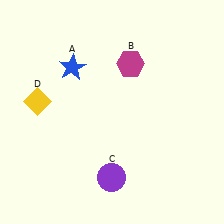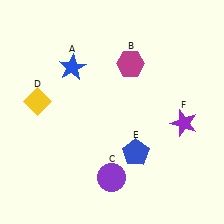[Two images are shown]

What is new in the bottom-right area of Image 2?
A blue pentagon (E) was added in the bottom-right area of Image 2.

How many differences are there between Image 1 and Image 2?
There are 2 differences between the two images.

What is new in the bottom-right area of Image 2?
A purple star (F) was added in the bottom-right area of Image 2.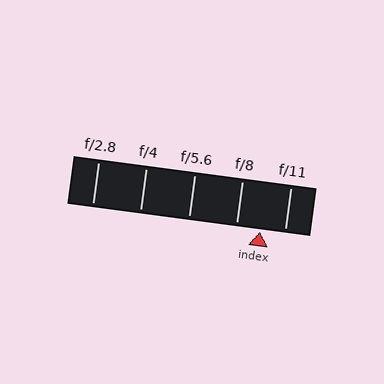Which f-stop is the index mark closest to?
The index mark is closest to f/8.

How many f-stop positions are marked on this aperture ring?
There are 5 f-stop positions marked.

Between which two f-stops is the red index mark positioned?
The index mark is between f/8 and f/11.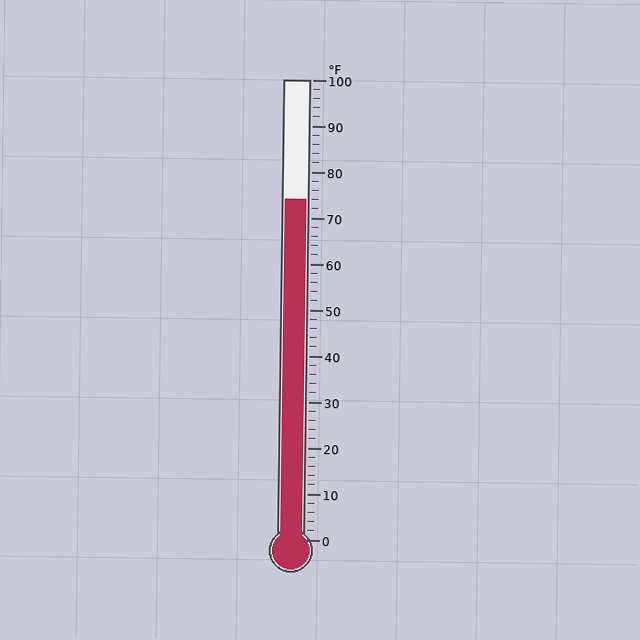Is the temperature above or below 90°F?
The temperature is below 90°F.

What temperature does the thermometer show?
The thermometer shows approximately 74°F.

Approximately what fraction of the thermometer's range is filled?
The thermometer is filled to approximately 75% of its range.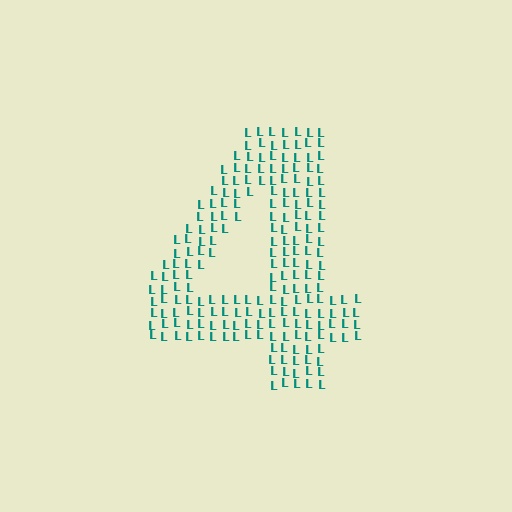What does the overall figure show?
The overall figure shows the digit 4.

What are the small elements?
The small elements are letter L's.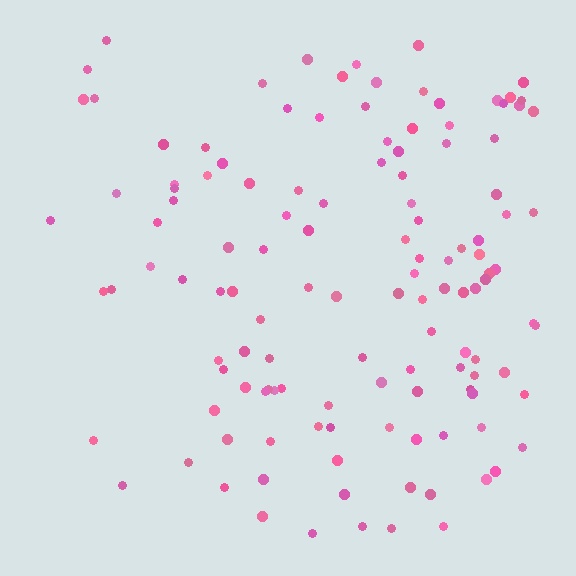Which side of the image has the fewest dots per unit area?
The left.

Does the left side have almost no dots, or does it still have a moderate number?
Still a moderate number, just noticeably fewer than the right.